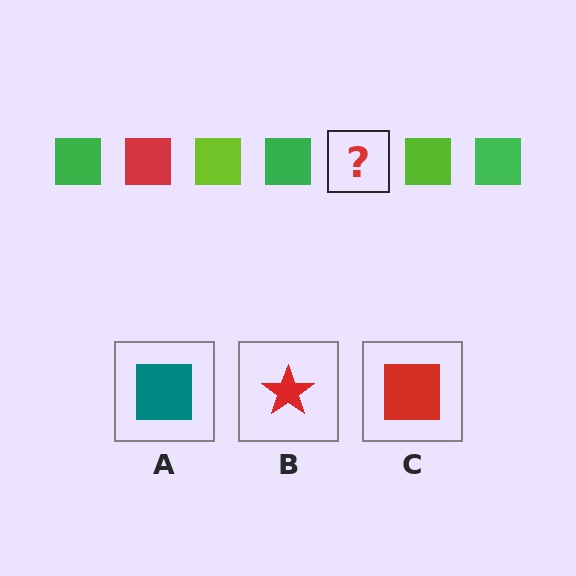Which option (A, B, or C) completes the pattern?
C.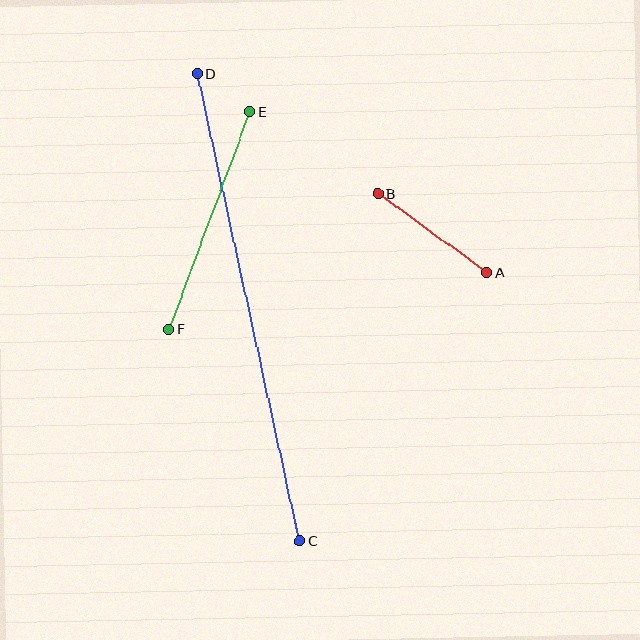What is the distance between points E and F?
The distance is approximately 232 pixels.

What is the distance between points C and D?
The distance is approximately 478 pixels.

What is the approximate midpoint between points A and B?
The midpoint is at approximately (432, 233) pixels.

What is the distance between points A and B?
The distance is approximately 134 pixels.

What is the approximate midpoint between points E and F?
The midpoint is at approximately (209, 221) pixels.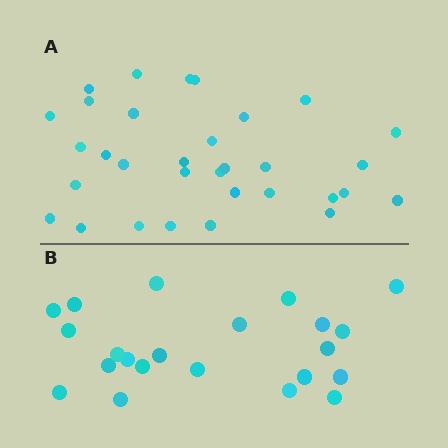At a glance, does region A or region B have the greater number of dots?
Region A (the top region) has more dots.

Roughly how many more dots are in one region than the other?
Region A has roughly 10 or so more dots than region B.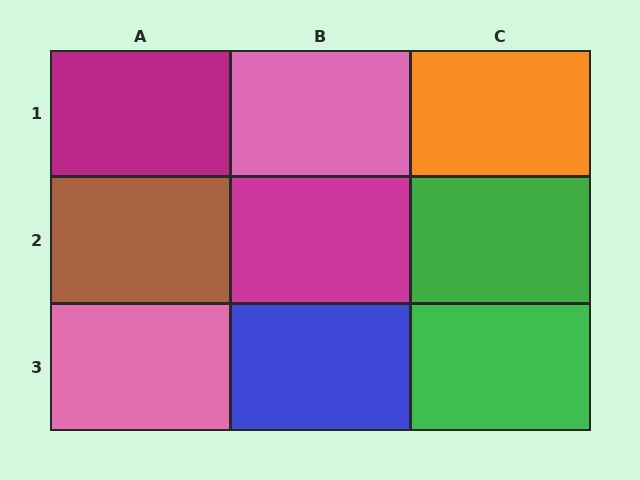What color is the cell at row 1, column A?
Magenta.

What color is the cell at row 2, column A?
Brown.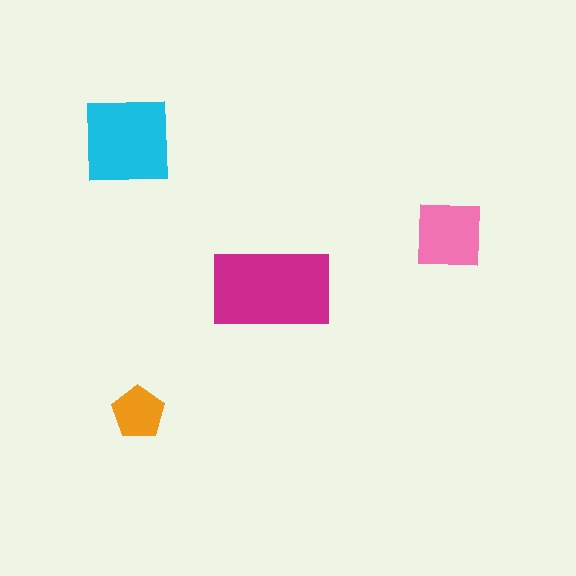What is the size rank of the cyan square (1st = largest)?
2nd.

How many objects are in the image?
There are 4 objects in the image.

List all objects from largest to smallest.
The magenta rectangle, the cyan square, the pink square, the orange pentagon.